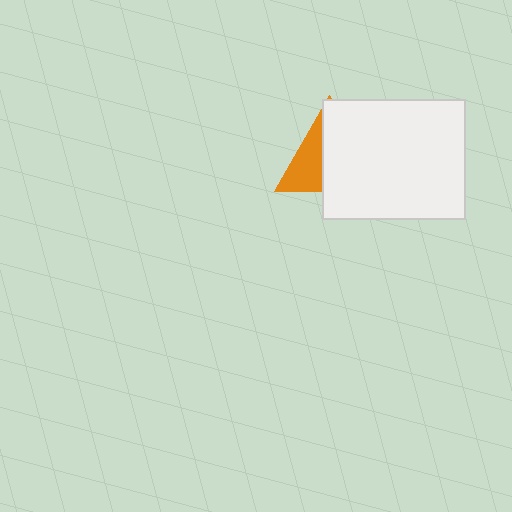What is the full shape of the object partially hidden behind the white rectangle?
The partially hidden object is an orange triangle.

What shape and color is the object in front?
The object in front is a white rectangle.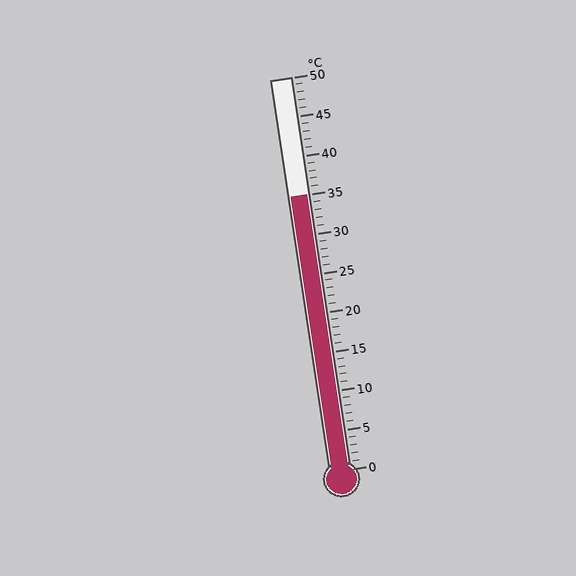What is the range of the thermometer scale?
The thermometer scale ranges from 0°C to 50°C.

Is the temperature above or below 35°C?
The temperature is at 35°C.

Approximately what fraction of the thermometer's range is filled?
The thermometer is filled to approximately 70% of its range.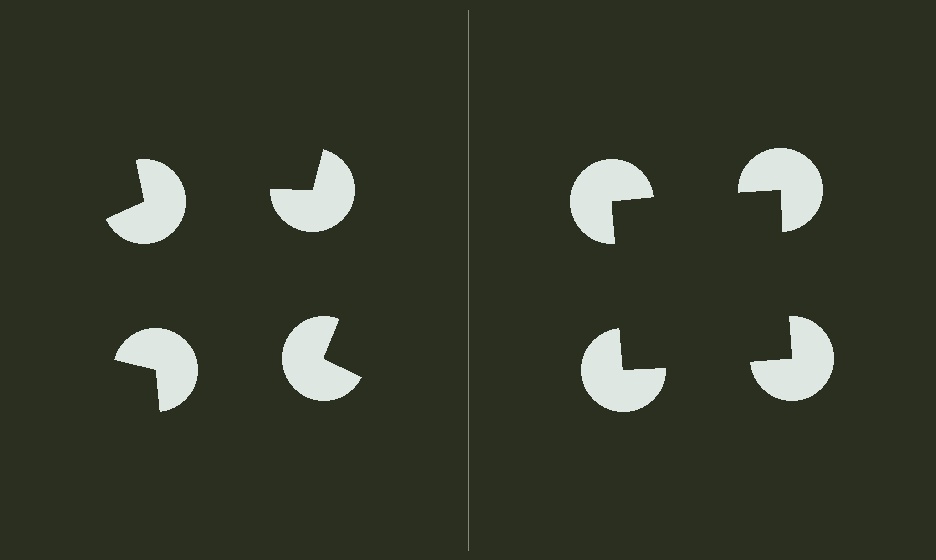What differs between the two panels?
The pac-man discs are positioned identically on both sides; only the wedge orientations differ. On the right they align to a square; on the left they are misaligned.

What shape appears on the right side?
An illusory square.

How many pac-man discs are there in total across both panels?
8 — 4 on each side.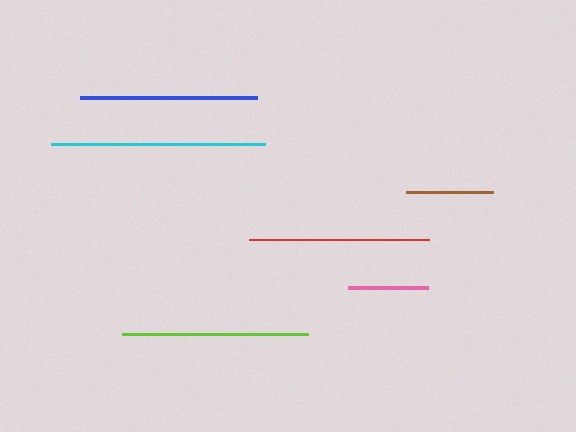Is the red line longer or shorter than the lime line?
The lime line is longer than the red line.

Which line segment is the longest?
The cyan line is the longest at approximately 214 pixels.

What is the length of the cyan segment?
The cyan segment is approximately 214 pixels long.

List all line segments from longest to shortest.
From longest to shortest: cyan, lime, red, blue, brown, pink.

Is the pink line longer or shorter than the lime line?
The lime line is longer than the pink line.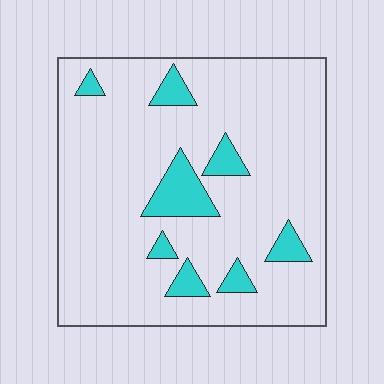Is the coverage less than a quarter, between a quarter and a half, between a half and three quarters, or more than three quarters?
Less than a quarter.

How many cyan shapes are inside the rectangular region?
8.